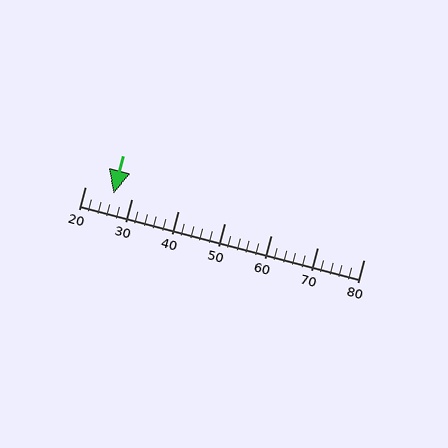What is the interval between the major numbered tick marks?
The major tick marks are spaced 10 units apart.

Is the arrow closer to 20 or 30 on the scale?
The arrow is closer to 30.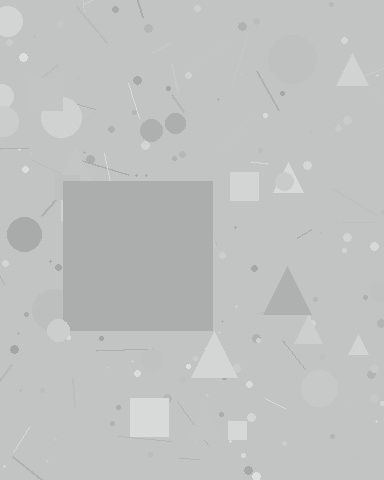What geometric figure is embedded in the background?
A square is embedded in the background.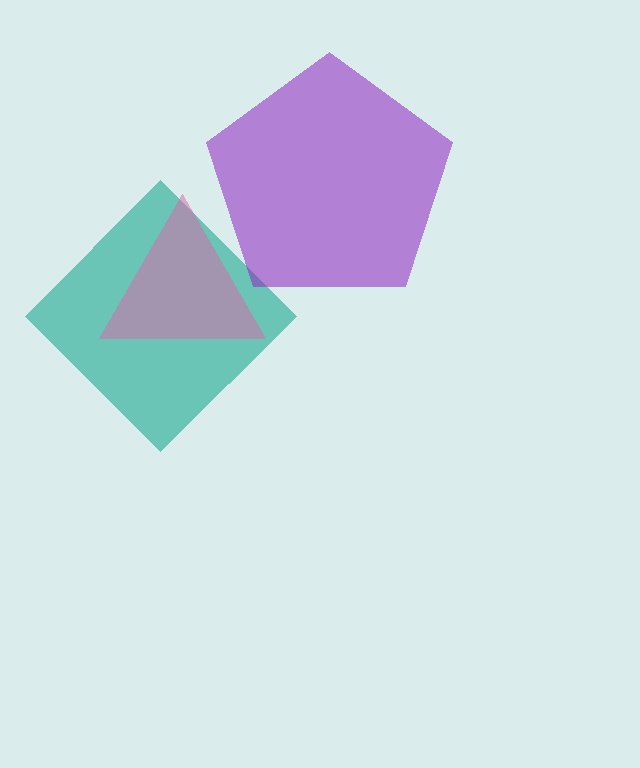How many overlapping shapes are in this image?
There are 3 overlapping shapes in the image.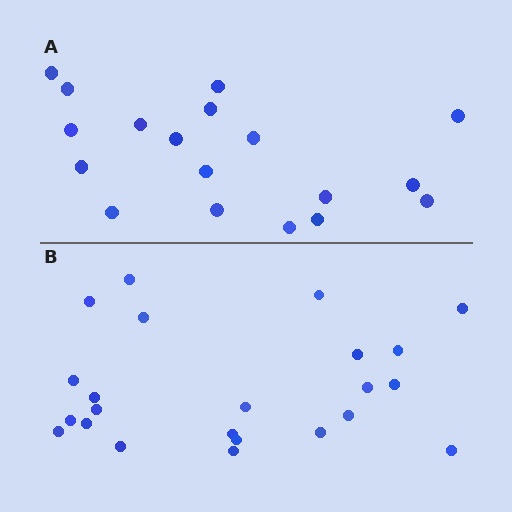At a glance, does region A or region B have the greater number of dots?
Region B (the bottom region) has more dots.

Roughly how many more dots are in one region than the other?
Region B has about 5 more dots than region A.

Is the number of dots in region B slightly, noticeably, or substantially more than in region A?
Region B has noticeably more, but not dramatically so. The ratio is roughly 1.3 to 1.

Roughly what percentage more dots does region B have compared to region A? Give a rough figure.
About 30% more.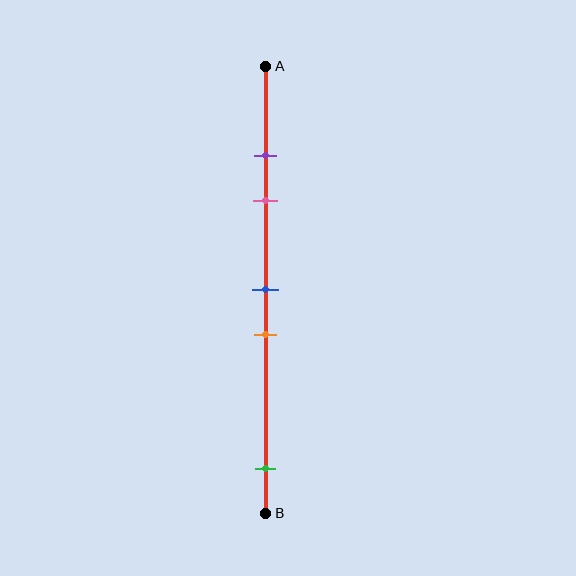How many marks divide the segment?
There are 5 marks dividing the segment.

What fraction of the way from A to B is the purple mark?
The purple mark is approximately 20% (0.2) of the way from A to B.